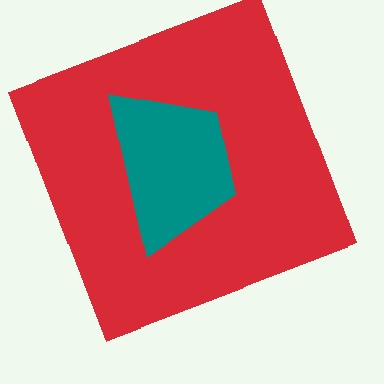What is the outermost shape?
The red square.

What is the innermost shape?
The teal trapezoid.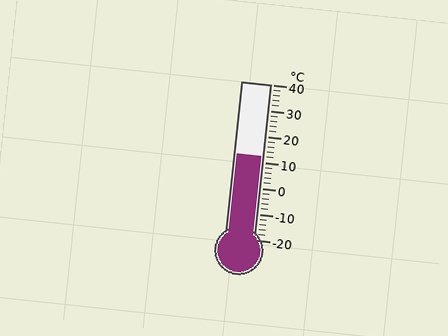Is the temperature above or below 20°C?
The temperature is below 20°C.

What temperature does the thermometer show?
The thermometer shows approximately 12°C.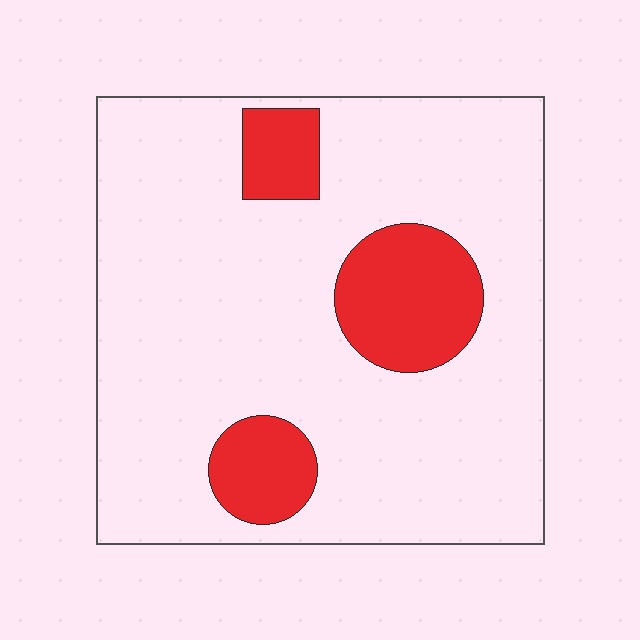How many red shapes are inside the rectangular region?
3.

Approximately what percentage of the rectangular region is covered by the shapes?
Approximately 15%.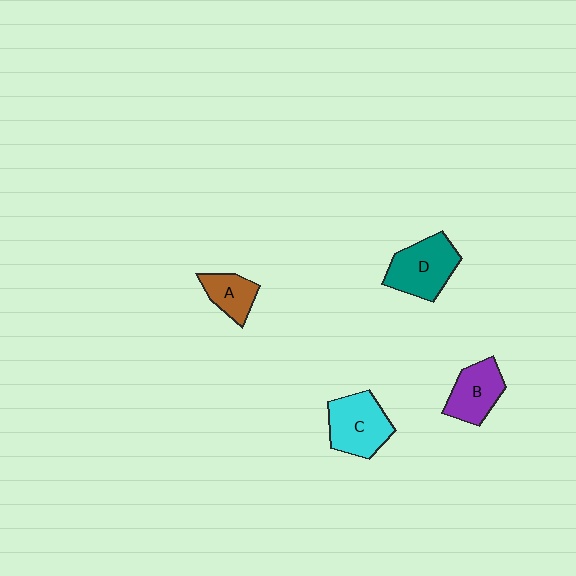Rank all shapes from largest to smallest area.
From largest to smallest: D (teal), C (cyan), B (purple), A (brown).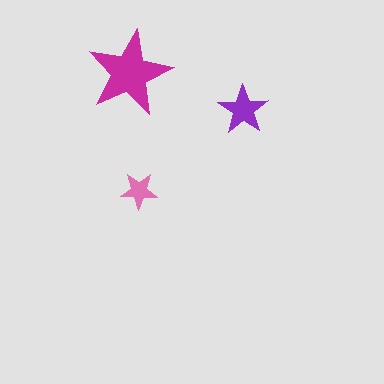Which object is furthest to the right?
The purple star is rightmost.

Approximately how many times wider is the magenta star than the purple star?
About 1.5 times wider.